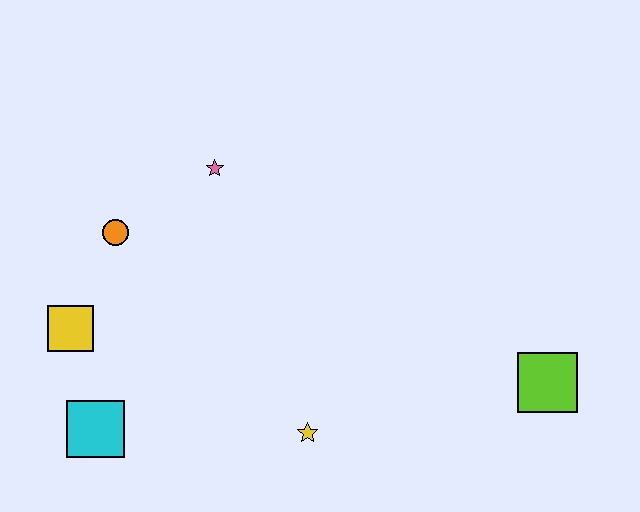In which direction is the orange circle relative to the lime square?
The orange circle is to the left of the lime square.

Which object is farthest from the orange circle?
The lime square is farthest from the orange circle.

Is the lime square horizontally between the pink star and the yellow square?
No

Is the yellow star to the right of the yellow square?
Yes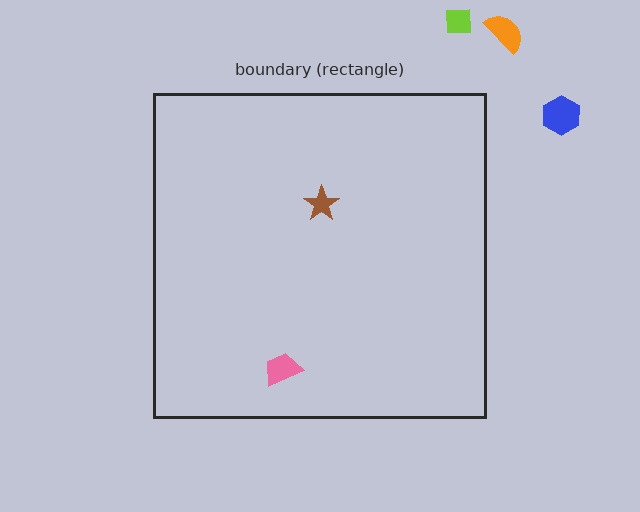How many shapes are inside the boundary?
2 inside, 3 outside.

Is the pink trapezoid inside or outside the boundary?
Inside.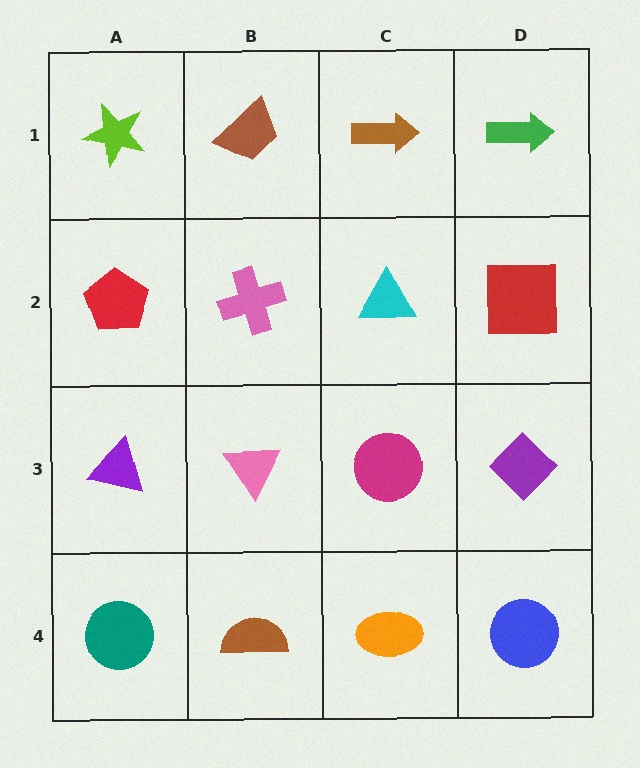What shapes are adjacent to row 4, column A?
A purple triangle (row 3, column A), a brown semicircle (row 4, column B).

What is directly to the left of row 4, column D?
An orange ellipse.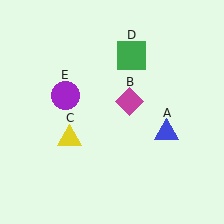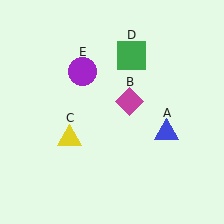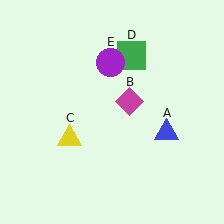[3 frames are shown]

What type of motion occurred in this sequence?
The purple circle (object E) rotated clockwise around the center of the scene.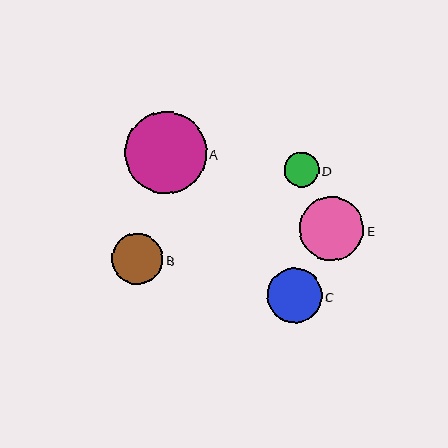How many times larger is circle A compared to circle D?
Circle A is approximately 2.3 times the size of circle D.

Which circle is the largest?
Circle A is the largest with a size of approximately 82 pixels.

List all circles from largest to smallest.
From largest to smallest: A, E, C, B, D.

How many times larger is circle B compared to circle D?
Circle B is approximately 1.5 times the size of circle D.